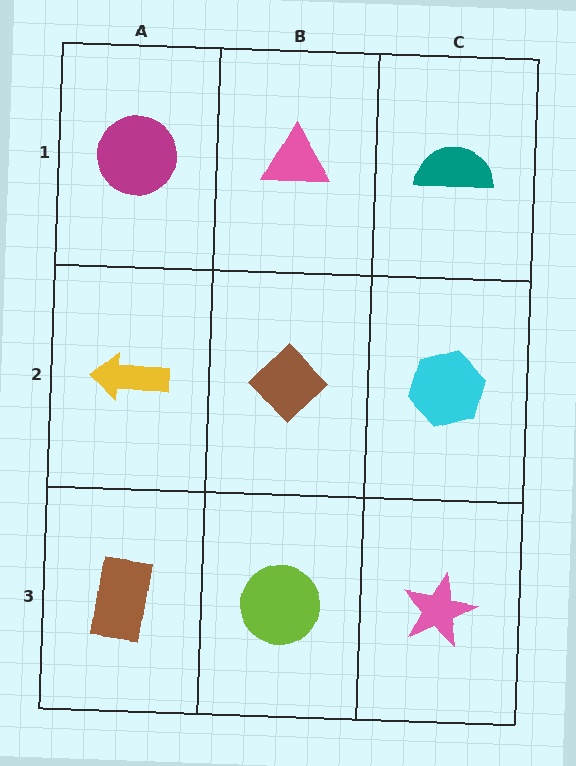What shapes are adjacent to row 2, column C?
A teal semicircle (row 1, column C), a pink star (row 3, column C), a brown diamond (row 2, column B).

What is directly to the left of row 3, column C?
A lime circle.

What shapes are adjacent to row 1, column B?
A brown diamond (row 2, column B), a magenta circle (row 1, column A), a teal semicircle (row 1, column C).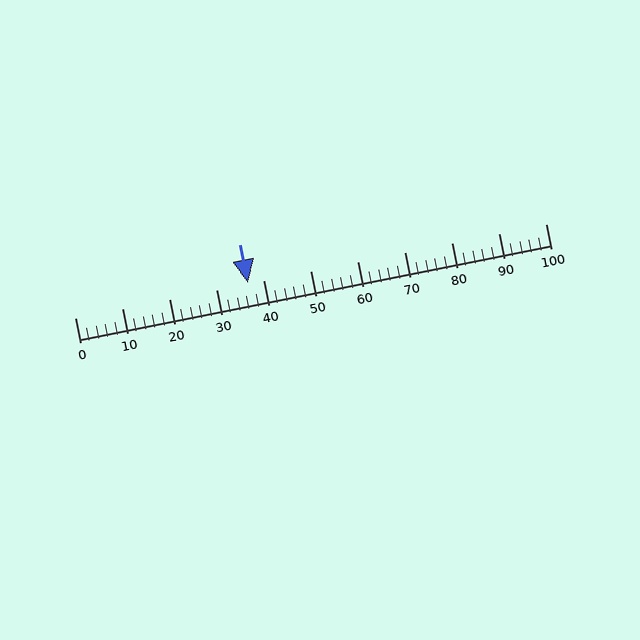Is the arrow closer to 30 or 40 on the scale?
The arrow is closer to 40.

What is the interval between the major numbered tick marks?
The major tick marks are spaced 10 units apart.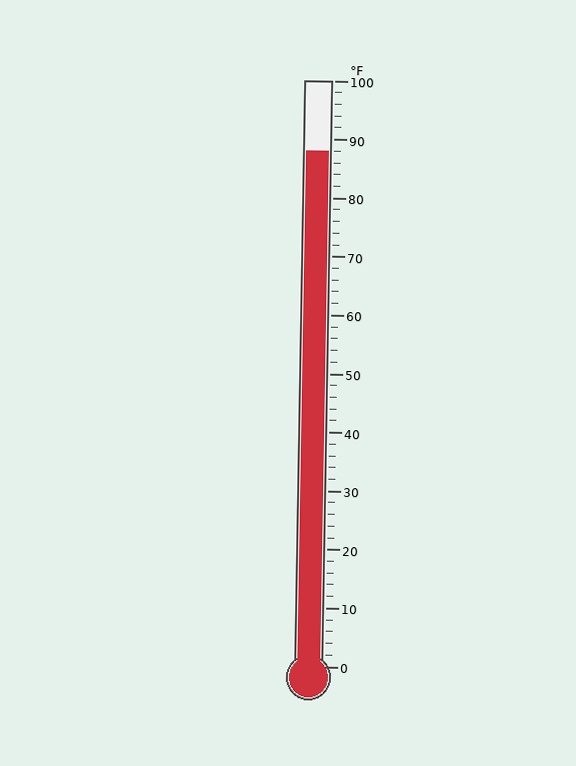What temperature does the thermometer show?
The thermometer shows approximately 88°F.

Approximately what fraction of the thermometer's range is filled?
The thermometer is filled to approximately 90% of its range.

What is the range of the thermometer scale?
The thermometer scale ranges from 0°F to 100°F.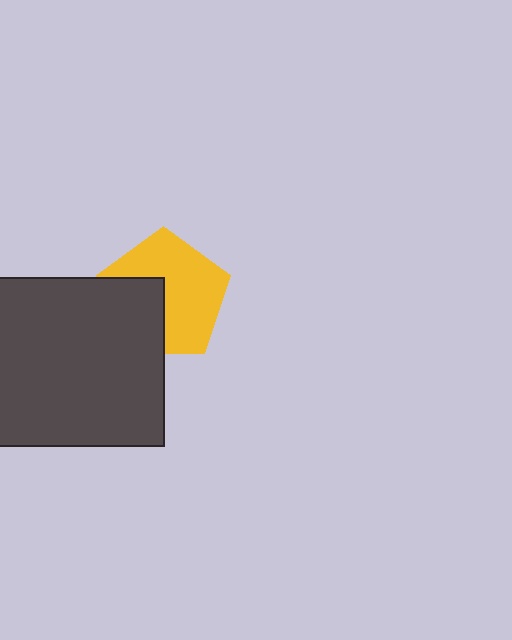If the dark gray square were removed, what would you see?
You would see the complete yellow pentagon.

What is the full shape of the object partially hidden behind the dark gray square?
The partially hidden object is a yellow pentagon.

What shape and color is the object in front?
The object in front is a dark gray square.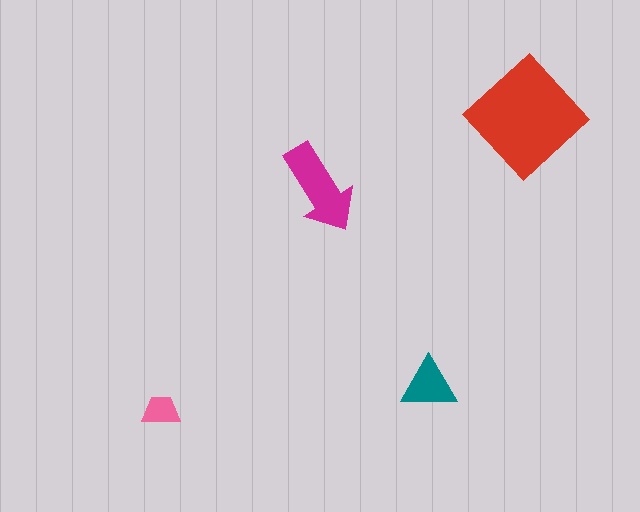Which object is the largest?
The red diamond.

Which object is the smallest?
The pink trapezoid.